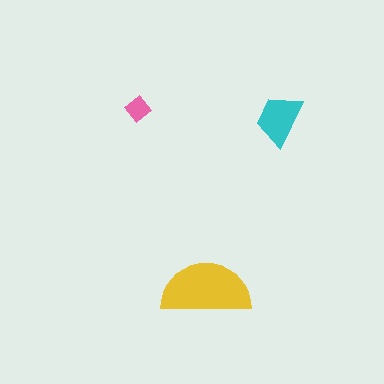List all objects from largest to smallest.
The yellow semicircle, the cyan trapezoid, the pink diamond.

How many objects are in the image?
There are 3 objects in the image.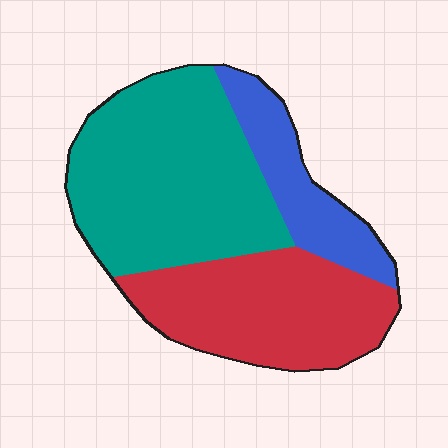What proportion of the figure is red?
Red covers around 35% of the figure.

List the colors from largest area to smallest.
From largest to smallest: teal, red, blue.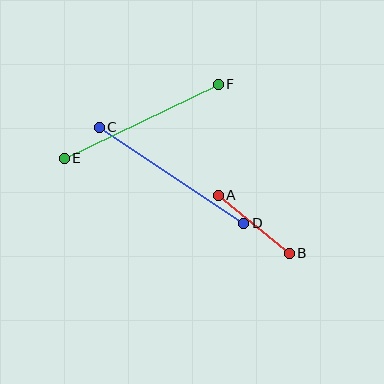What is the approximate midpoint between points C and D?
The midpoint is at approximately (172, 175) pixels.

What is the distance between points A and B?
The distance is approximately 92 pixels.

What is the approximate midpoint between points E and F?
The midpoint is at approximately (141, 121) pixels.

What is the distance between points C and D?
The distance is approximately 174 pixels.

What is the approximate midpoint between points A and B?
The midpoint is at approximately (254, 224) pixels.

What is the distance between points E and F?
The distance is approximately 171 pixels.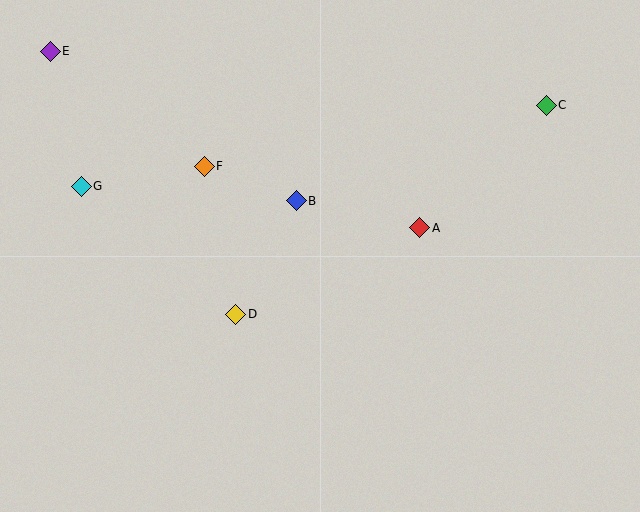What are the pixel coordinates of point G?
Point G is at (81, 186).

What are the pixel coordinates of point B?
Point B is at (296, 201).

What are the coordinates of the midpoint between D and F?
The midpoint between D and F is at (220, 240).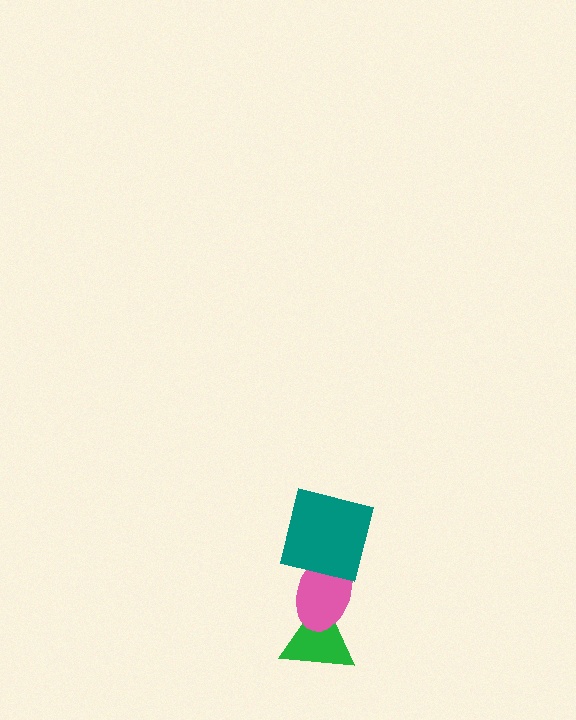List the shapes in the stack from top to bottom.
From top to bottom: the teal square, the pink ellipse, the green triangle.